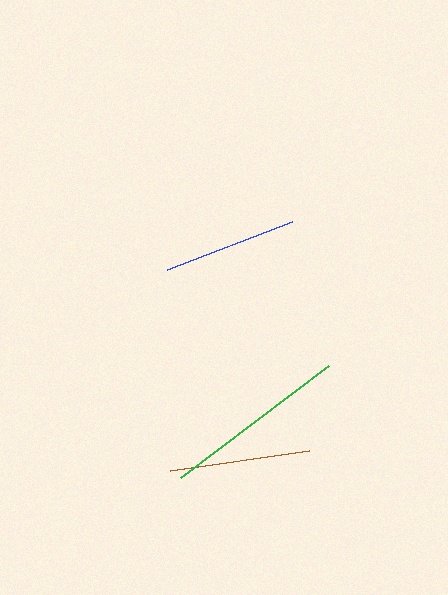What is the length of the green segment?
The green segment is approximately 185 pixels long.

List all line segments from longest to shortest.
From longest to shortest: green, brown, blue.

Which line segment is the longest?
The green line is the longest at approximately 185 pixels.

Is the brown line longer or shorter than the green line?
The green line is longer than the brown line.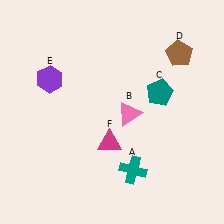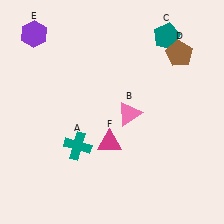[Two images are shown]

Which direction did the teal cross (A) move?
The teal cross (A) moved left.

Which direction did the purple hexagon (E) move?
The purple hexagon (E) moved up.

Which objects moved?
The objects that moved are: the teal cross (A), the teal pentagon (C), the purple hexagon (E).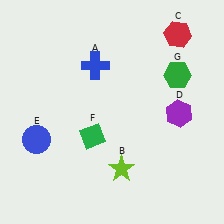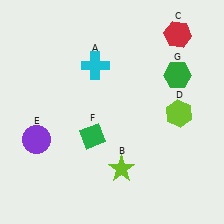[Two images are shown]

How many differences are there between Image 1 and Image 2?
There are 3 differences between the two images.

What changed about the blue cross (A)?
In Image 1, A is blue. In Image 2, it changed to cyan.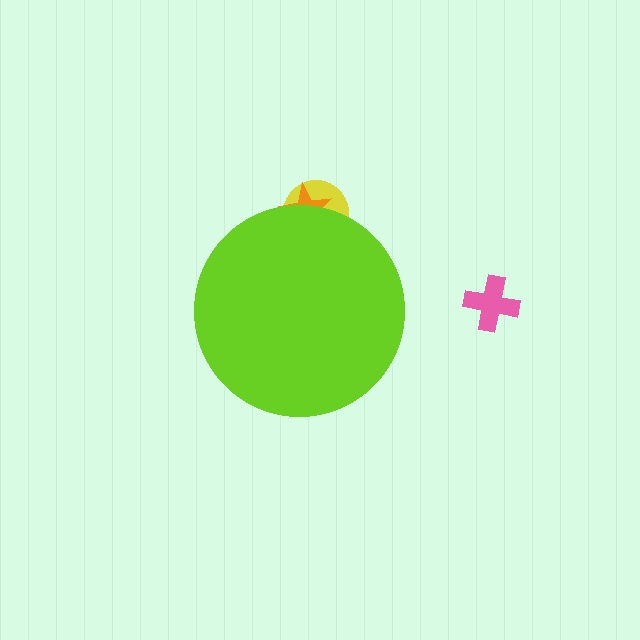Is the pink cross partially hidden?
No, the pink cross is fully visible.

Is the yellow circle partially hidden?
Yes, the yellow circle is partially hidden behind the lime circle.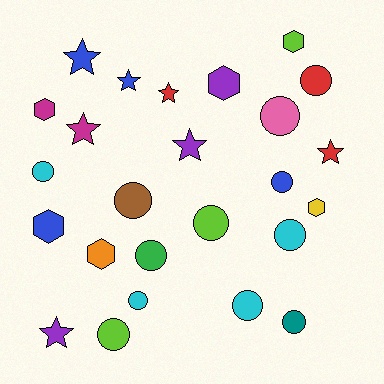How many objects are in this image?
There are 25 objects.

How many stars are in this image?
There are 7 stars.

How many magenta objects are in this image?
There are 2 magenta objects.